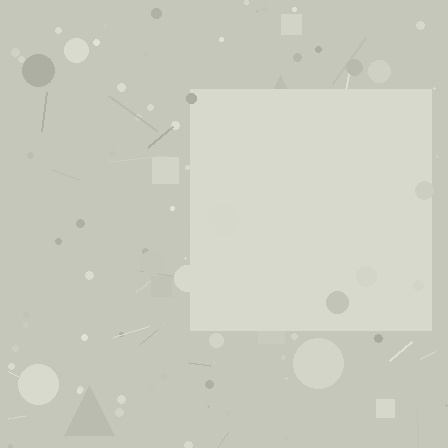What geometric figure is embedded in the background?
A square is embedded in the background.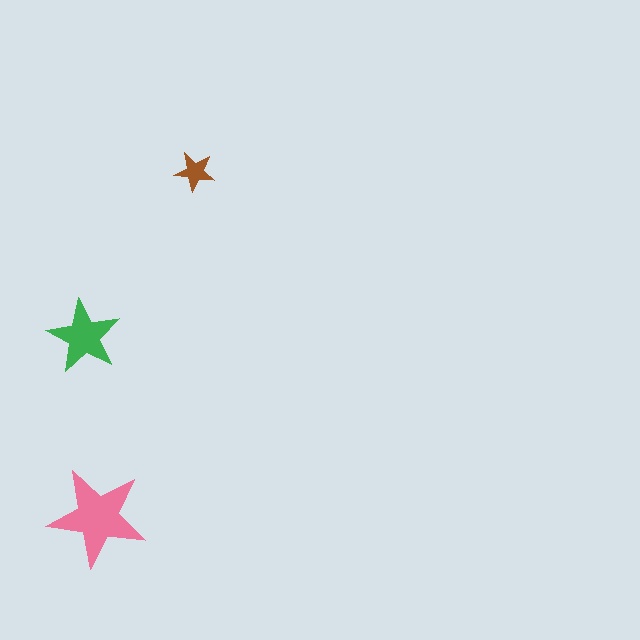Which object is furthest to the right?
The brown star is rightmost.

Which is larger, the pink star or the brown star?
The pink one.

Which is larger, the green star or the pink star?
The pink one.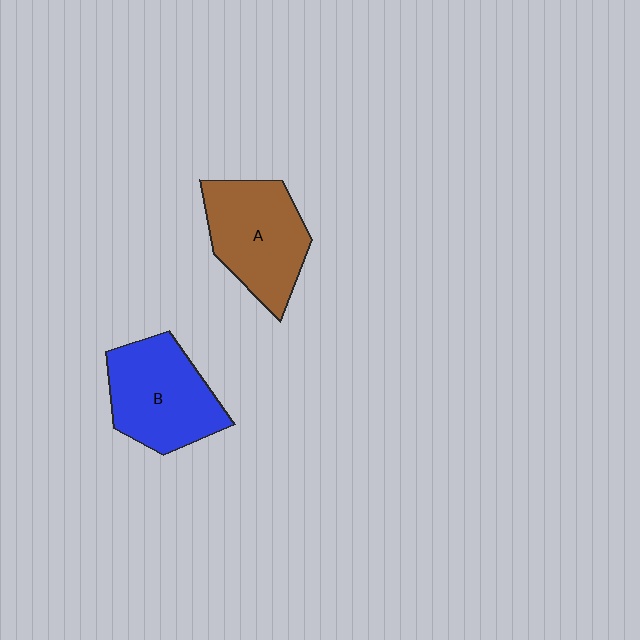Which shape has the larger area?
Shape B (blue).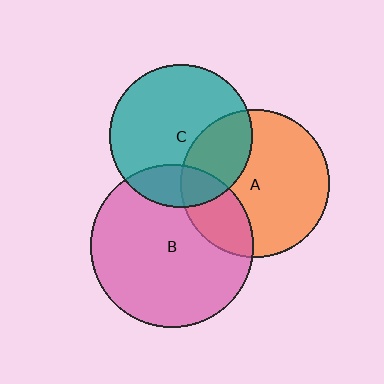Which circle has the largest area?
Circle B (pink).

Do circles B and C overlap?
Yes.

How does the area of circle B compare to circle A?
Approximately 1.2 times.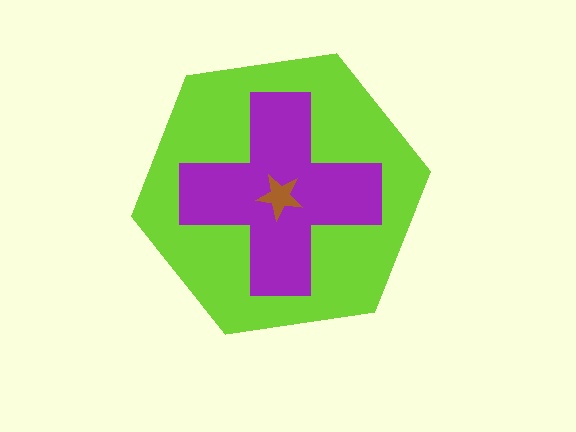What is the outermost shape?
The lime hexagon.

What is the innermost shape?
The brown star.